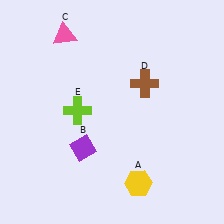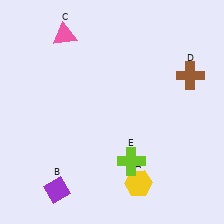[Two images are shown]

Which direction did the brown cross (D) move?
The brown cross (D) moved right.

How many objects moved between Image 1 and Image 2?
3 objects moved between the two images.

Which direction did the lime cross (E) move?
The lime cross (E) moved right.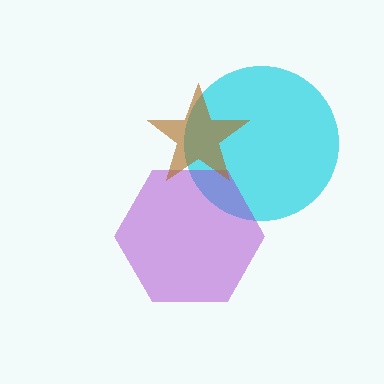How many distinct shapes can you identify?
There are 3 distinct shapes: a cyan circle, a purple hexagon, a brown star.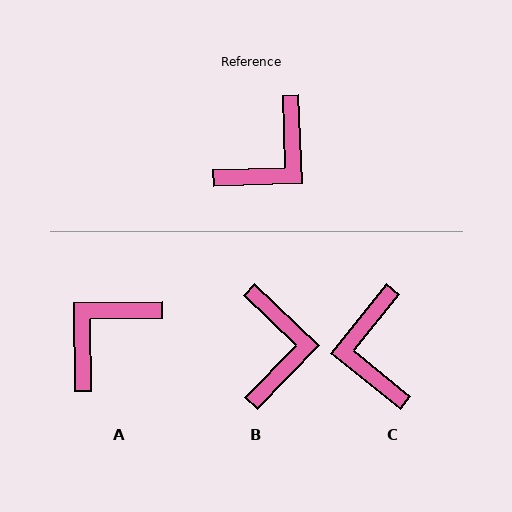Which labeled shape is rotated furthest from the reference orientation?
A, about 179 degrees away.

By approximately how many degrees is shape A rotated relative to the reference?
Approximately 179 degrees counter-clockwise.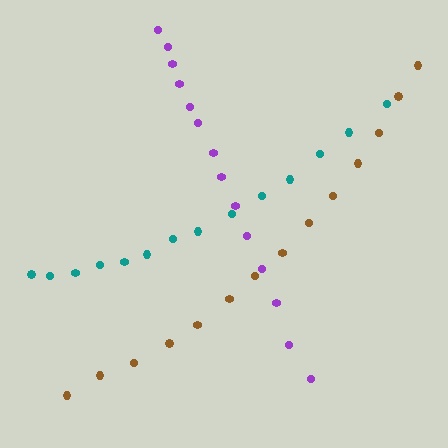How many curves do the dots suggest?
There are 3 distinct paths.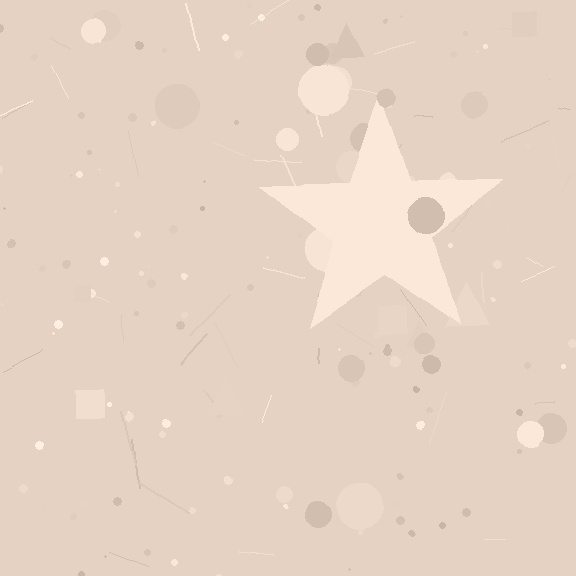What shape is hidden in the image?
A star is hidden in the image.